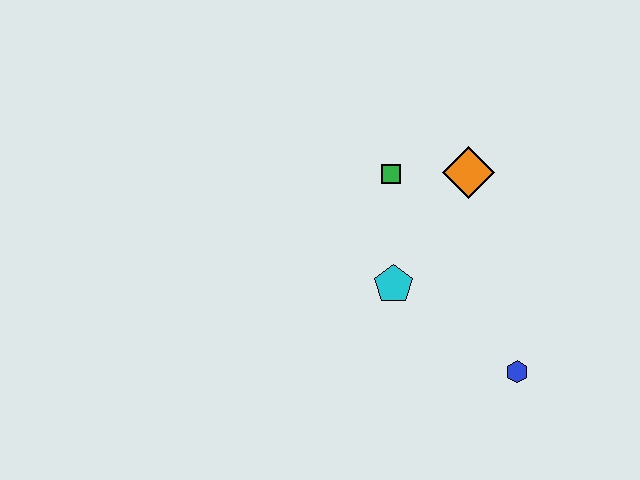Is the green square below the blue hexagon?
No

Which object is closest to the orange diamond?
The green square is closest to the orange diamond.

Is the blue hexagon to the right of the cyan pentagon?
Yes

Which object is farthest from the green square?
The blue hexagon is farthest from the green square.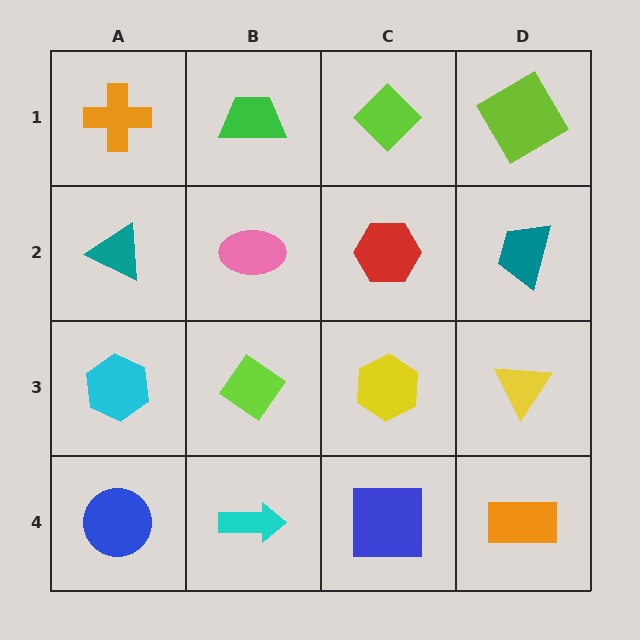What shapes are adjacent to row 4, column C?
A yellow hexagon (row 3, column C), a cyan arrow (row 4, column B), an orange rectangle (row 4, column D).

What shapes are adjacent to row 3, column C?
A red hexagon (row 2, column C), a blue square (row 4, column C), a lime diamond (row 3, column B), a yellow triangle (row 3, column D).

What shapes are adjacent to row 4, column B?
A lime diamond (row 3, column B), a blue circle (row 4, column A), a blue square (row 4, column C).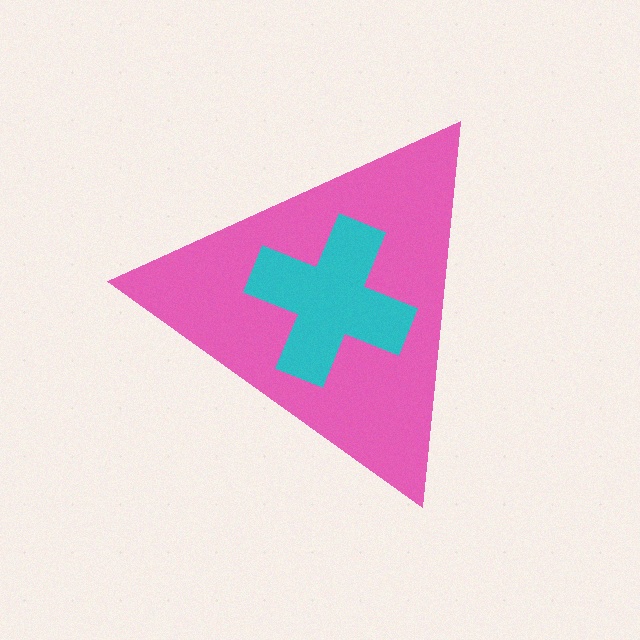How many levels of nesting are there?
2.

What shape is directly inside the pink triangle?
The cyan cross.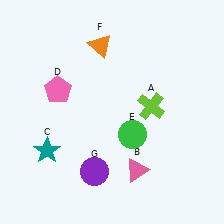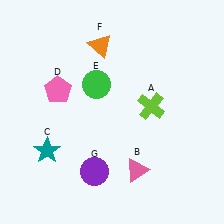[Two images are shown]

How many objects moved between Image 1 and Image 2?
1 object moved between the two images.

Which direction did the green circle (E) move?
The green circle (E) moved up.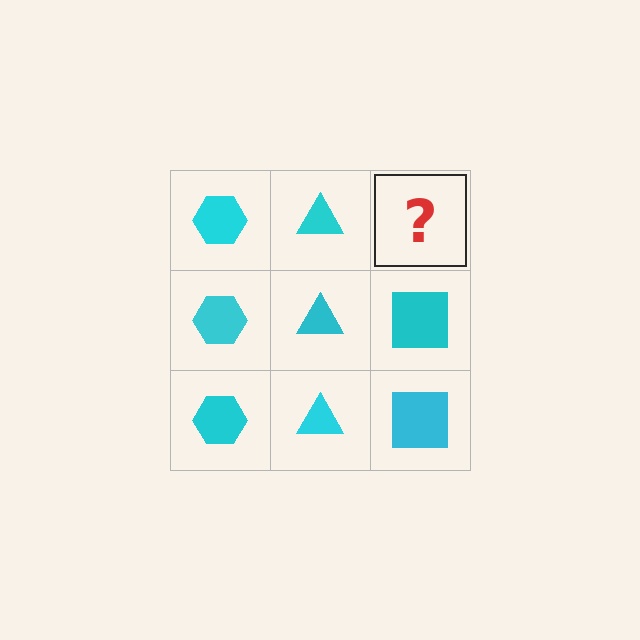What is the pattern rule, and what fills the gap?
The rule is that each column has a consistent shape. The gap should be filled with a cyan square.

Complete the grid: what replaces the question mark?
The question mark should be replaced with a cyan square.